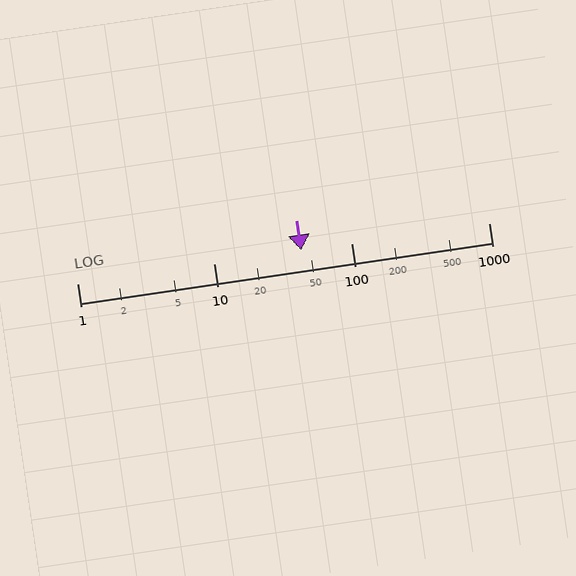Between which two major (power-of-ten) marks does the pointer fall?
The pointer is between 10 and 100.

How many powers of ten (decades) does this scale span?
The scale spans 3 decades, from 1 to 1000.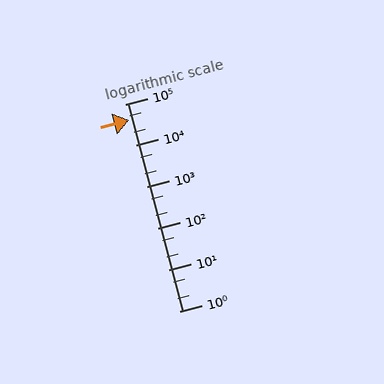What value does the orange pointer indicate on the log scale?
The pointer indicates approximately 42000.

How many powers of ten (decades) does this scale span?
The scale spans 5 decades, from 1 to 100000.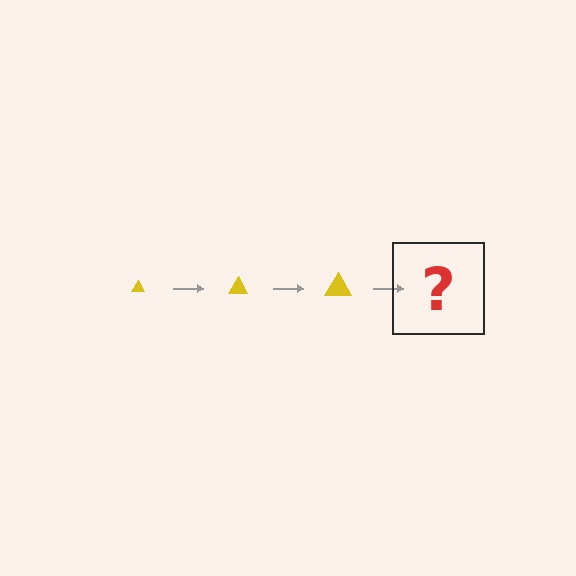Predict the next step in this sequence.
The next step is a yellow triangle, larger than the previous one.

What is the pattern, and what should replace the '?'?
The pattern is that the triangle gets progressively larger each step. The '?' should be a yellow triangle, larger than the previous one.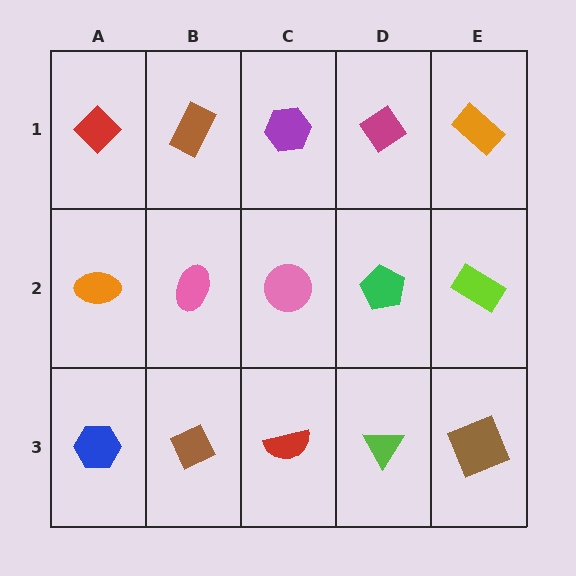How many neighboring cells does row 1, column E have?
2.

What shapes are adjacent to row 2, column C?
A purple hexagon (row 1, column C), a red semicircle (row 3, column C), a pink ellipse (row 2, column B), a green pentagon (row 2, column D).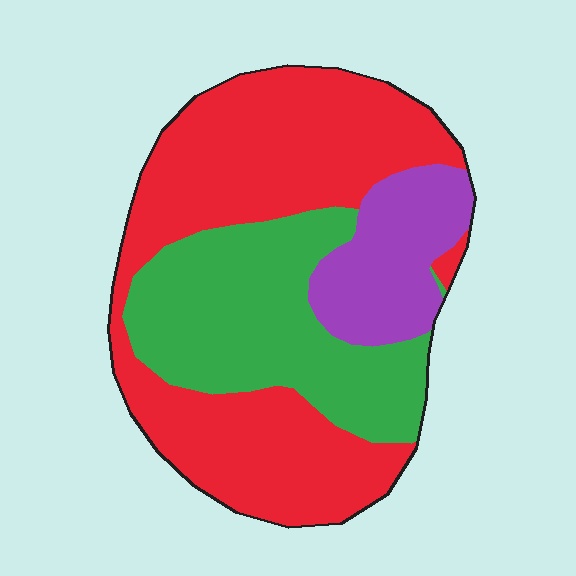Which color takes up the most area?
Red, at roughly 55%.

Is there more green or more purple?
Green.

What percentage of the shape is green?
Green covers around 30% of the shape.